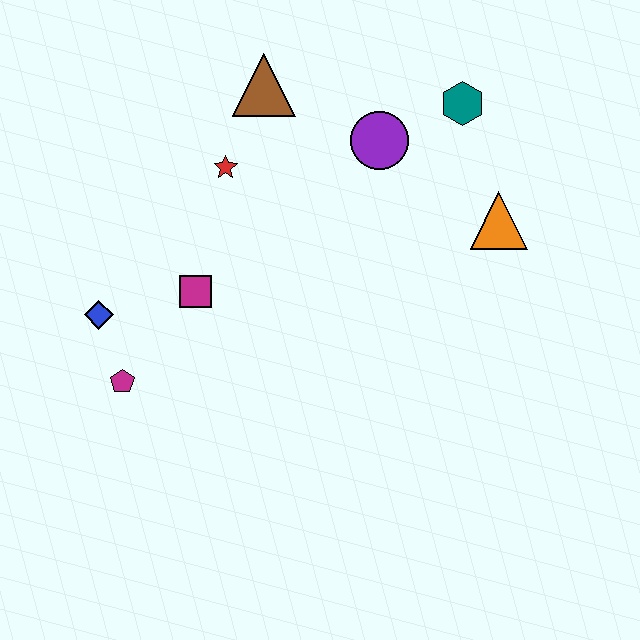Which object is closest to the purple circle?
The teal hexagon is closest to the purple circle.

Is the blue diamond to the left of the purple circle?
Yes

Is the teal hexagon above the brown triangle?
No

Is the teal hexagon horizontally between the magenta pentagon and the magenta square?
No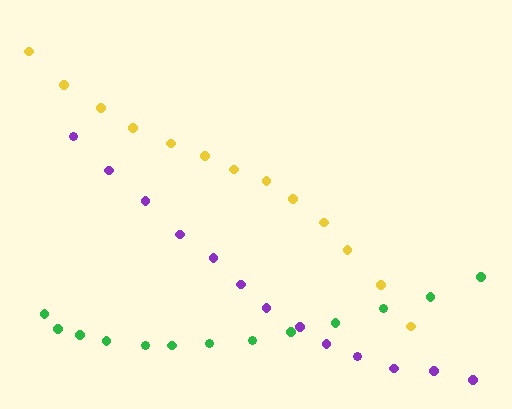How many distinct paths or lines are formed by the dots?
There are 3 distinct paths.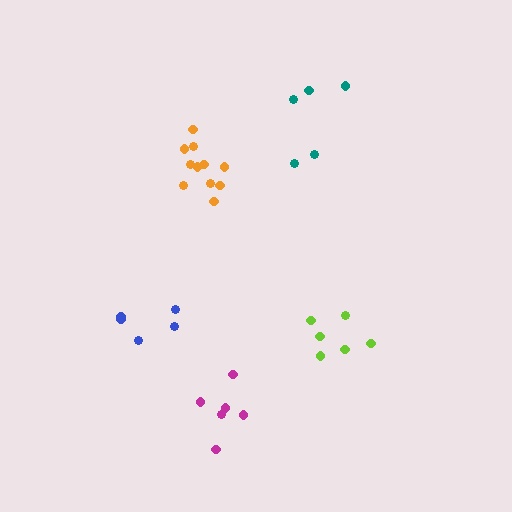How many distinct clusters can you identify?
There are 5 distinct clusters.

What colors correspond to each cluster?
The clusters are colored: lime, blue, orange, magenta, teal.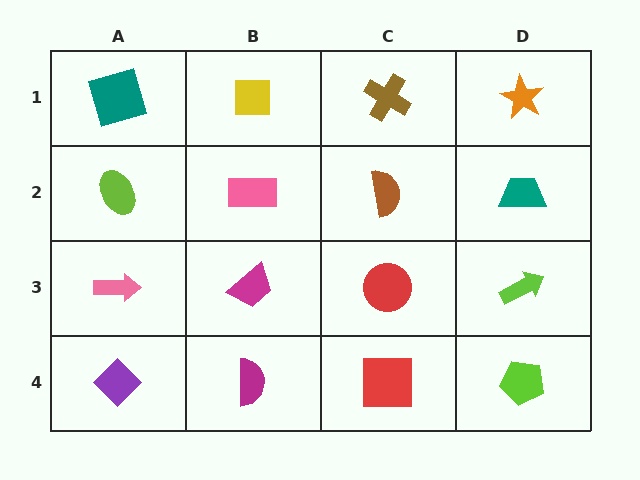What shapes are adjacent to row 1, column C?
A brown semicircle (row 2, column C), a yellow square (row 1, column B), an orange star (row 1, column D).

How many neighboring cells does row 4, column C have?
3.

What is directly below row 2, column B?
A magenta trapezoid.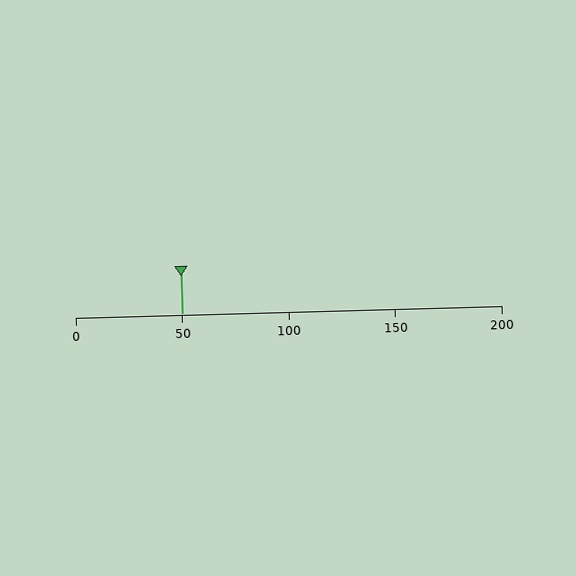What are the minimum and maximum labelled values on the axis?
The axis runs from 0 to 200.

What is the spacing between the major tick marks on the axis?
The major ticks are spaced 50 apart.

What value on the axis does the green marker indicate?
The marker indicates approximately 50.